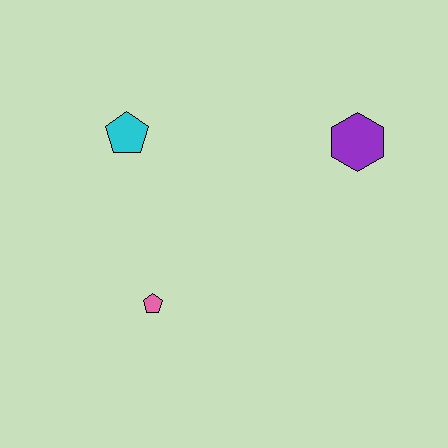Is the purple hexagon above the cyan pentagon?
No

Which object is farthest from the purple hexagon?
The pink pentagon is farthest from the purple hexagon.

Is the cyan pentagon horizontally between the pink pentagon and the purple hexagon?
No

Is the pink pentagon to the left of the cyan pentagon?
No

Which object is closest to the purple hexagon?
The cyan pentagon is closest to the purple hexagon.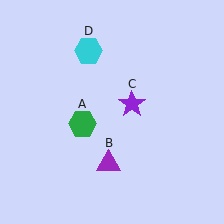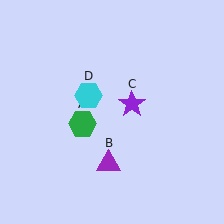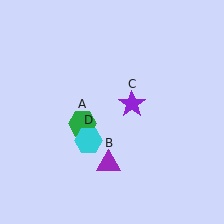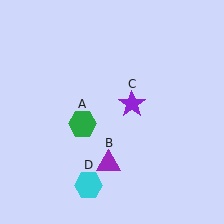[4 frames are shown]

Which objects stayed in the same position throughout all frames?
Green hexagon (object A) and purple triangle (object B) and purple star (object C) remained stationary.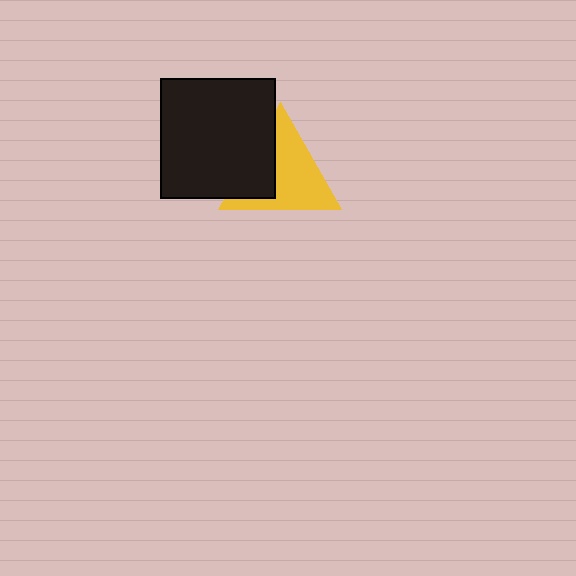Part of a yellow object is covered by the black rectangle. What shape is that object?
It is a triangle.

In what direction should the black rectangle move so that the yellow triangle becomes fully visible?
The black rectangle should move left. That is the shortest direction to clear the overlap and leave the yellow triangle fully visible.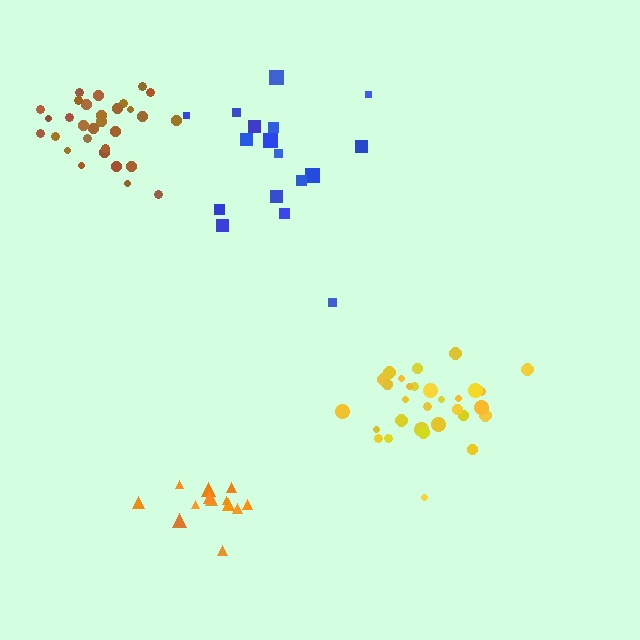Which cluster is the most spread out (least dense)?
Blue.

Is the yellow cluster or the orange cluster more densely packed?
Yellow.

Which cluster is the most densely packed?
Brown.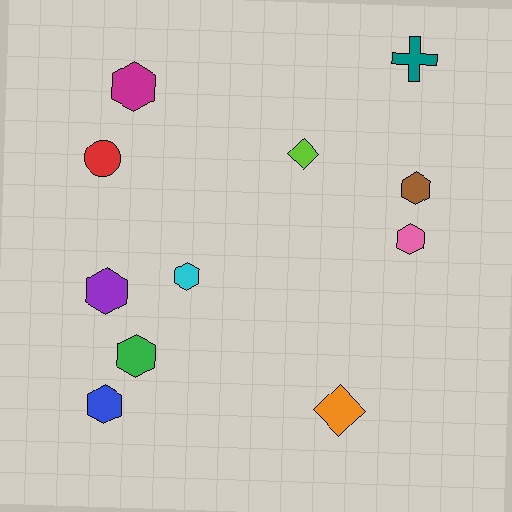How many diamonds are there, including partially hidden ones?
There are 2 diamonds.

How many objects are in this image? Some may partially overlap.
There are 11 objects.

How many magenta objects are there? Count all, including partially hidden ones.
There is 1 magenta object.